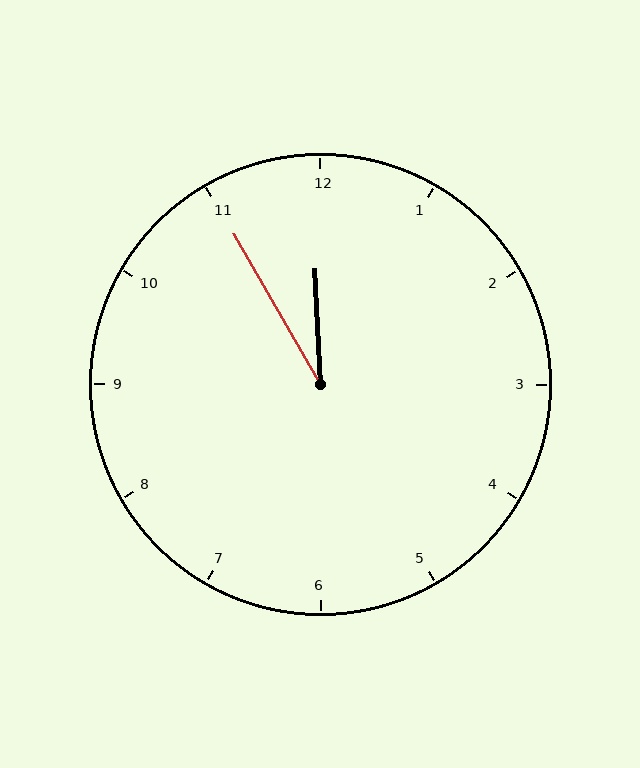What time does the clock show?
11:55.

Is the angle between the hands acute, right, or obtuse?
It is acute.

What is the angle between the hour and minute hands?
Approximately 28 degrees.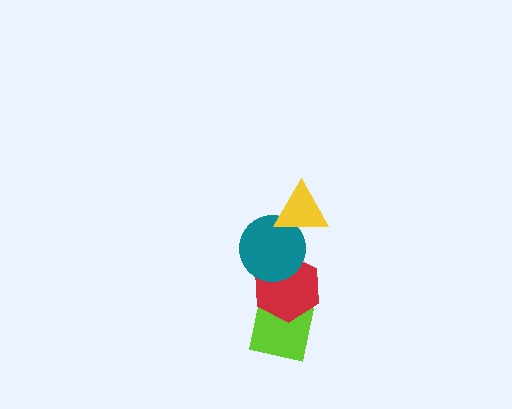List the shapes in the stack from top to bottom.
From top to bottom: the yellow triangle, the teal circle, the red hexagon, the lime square.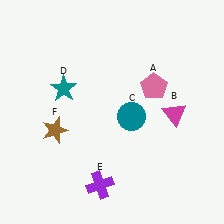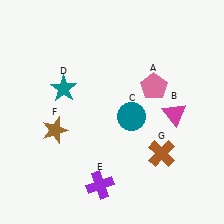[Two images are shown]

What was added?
A brown cross (G) was added in Image 2.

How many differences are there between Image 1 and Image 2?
There is 1 difference between the two images.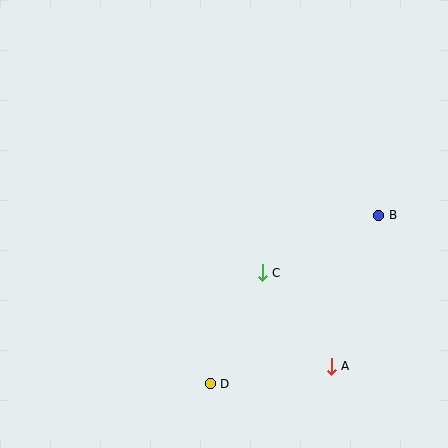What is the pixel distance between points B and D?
The distance between B and D is 238 pixels.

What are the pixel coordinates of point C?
Point C is at (262, 273).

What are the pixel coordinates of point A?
Point A is at (331, 366).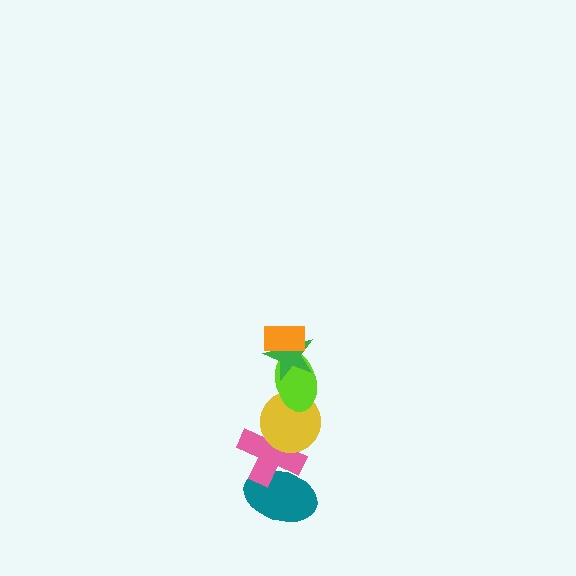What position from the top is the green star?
The green star is 2nd from the top.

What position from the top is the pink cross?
The pink cross is 5th from the top.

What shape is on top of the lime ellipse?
The green star is on top of the lime ellipse.